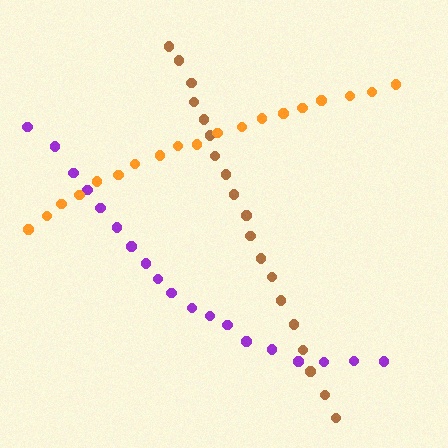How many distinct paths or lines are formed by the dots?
There are 3 distinct paths.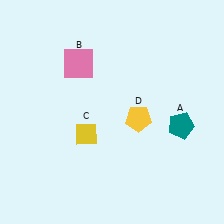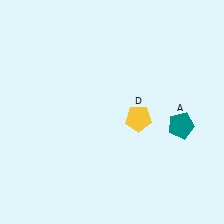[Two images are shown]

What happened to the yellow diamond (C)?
The yellow diamond (C) was removed in Image 2. It was in the bottom-left area of Image 1.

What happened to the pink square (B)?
The pink square (B) was removed in Image 2. It was in the top-left area of Image 1.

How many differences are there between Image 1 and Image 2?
There are 2 differences between the two images.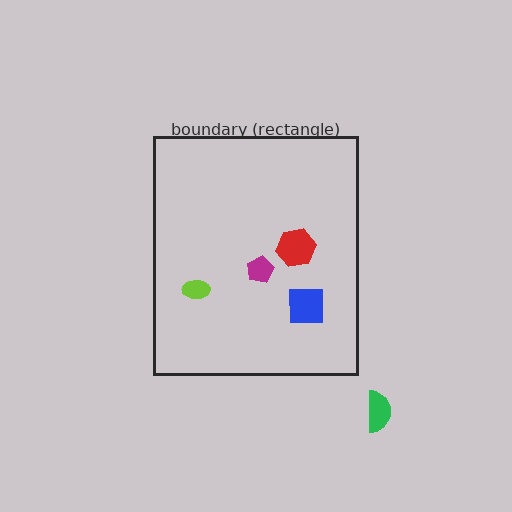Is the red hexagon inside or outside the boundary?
Inside.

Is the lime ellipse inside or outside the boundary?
Inside.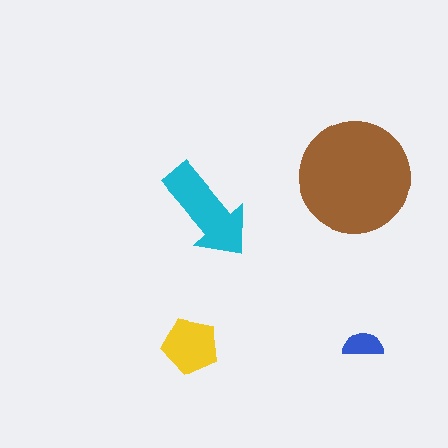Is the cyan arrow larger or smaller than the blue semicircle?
Larger.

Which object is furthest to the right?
The blue semicircle is rightmost.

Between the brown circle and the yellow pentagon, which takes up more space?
The brown circle.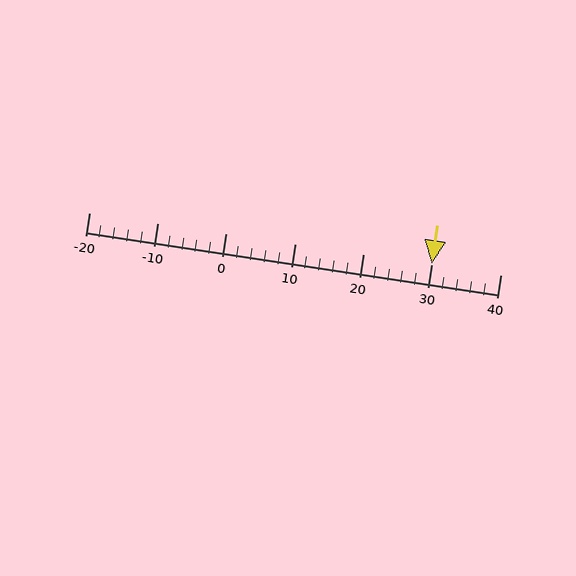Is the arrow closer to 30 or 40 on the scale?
The arrow is closer to 30.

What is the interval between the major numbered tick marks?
The major tick marks are spaced 10 units apart.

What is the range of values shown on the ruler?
The ruler shows values from -20 to 40.